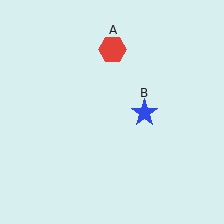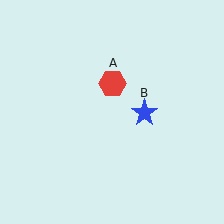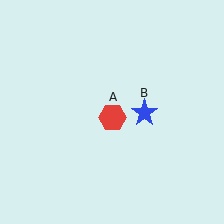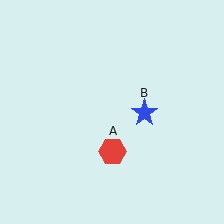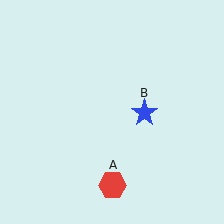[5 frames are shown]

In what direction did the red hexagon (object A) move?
The red hexagon (object A) moved down.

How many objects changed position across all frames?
1 object changed position: red hexagon (object A).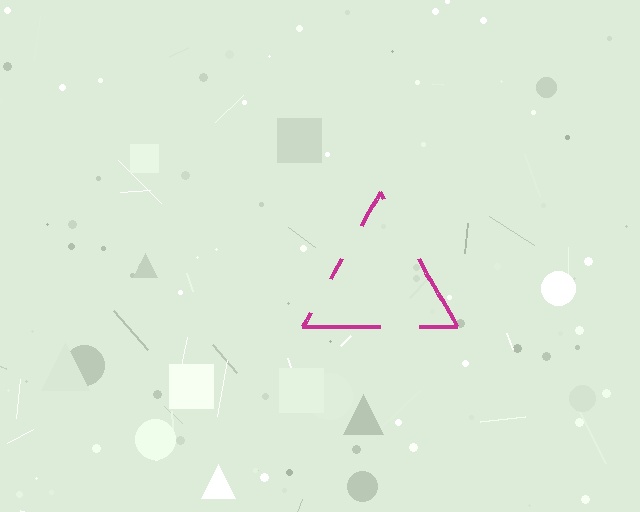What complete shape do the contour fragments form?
The contour fragments form a triangle.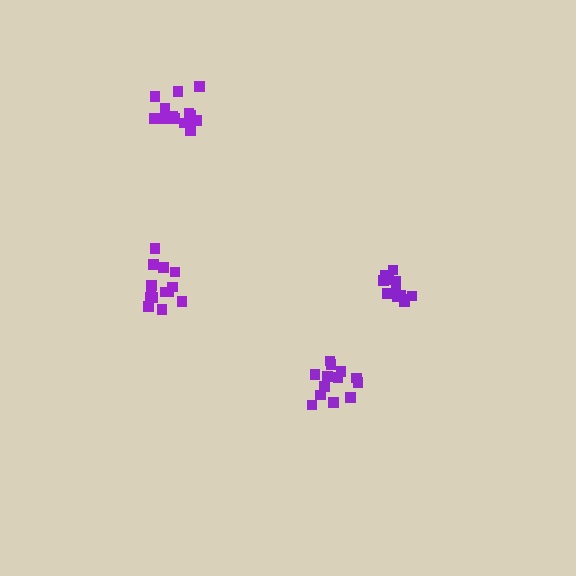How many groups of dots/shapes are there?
There are 4 groups.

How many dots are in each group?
Group 1: 15 dots, Group 2: 12 dots, Group 3: 13 dots, Group 4: 15 dots (55 total).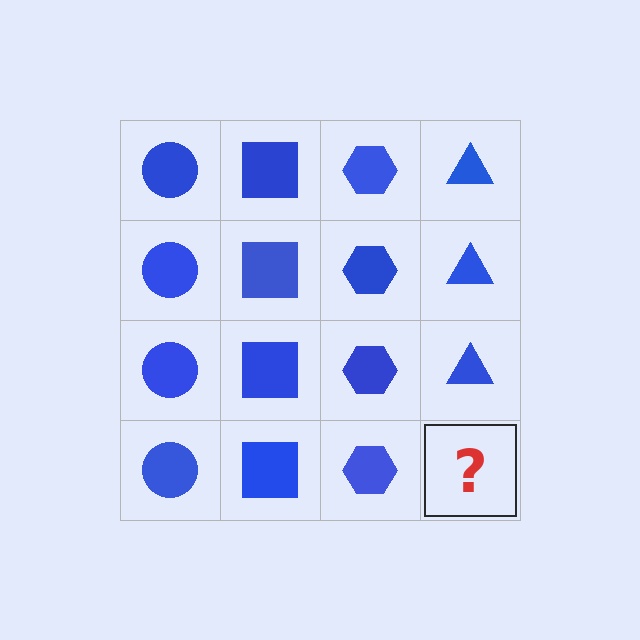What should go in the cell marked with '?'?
The missing cell should contain a blue triangle.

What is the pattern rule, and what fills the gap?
The rule is that each column has a consistent shape. The gap should be filled with a blue triangle.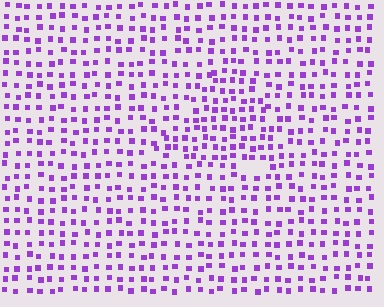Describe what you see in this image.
The image contains small purple elements arranged at two different densities. A triangle-shaped region is visible where the elements are more densely packed than the surrounding area.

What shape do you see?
I see a triangle.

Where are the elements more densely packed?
The elements are more densely packed inside the triangle boundary.